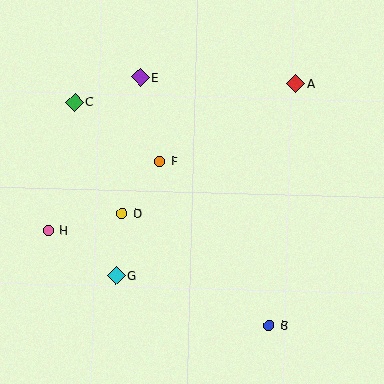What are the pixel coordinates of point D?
Point D is at (122, 213).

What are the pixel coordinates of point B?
Point B is at (269, 325).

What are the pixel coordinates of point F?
Point F is at (160, 161).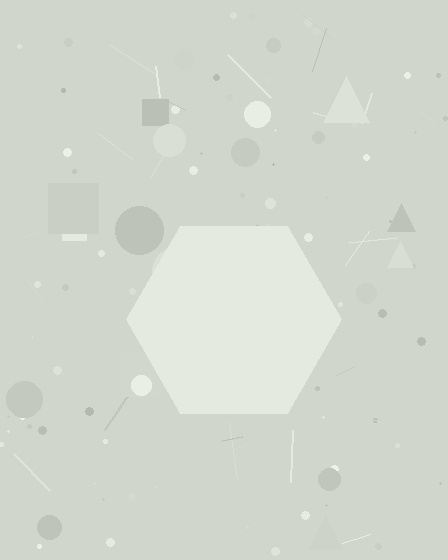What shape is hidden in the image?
A hexagon is hidden in the image.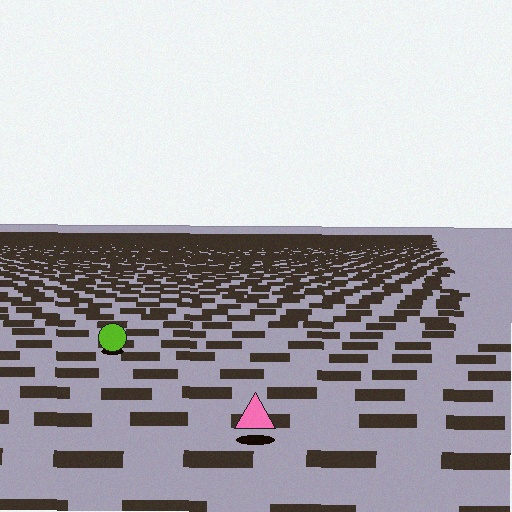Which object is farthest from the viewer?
The lime circle is farthest from the viewer. It appears smaller and the ground texture around it is denser.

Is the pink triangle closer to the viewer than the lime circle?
Yes. The pink triangle is closer — you can tell from the texture gradient: the ground texture is coarser near it.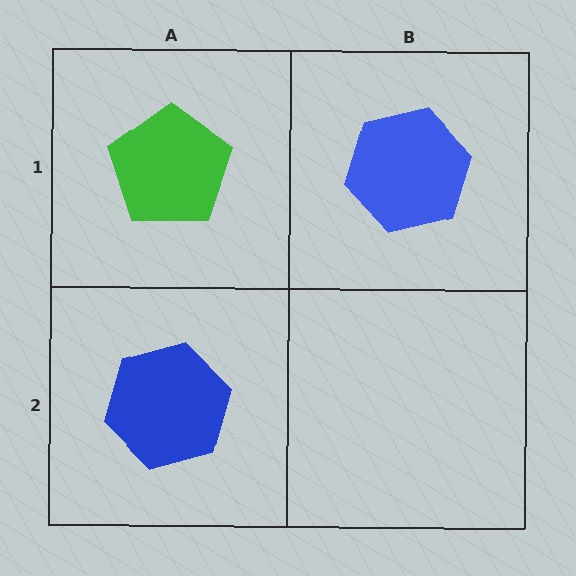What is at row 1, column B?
A blue hexagon.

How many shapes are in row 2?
1 shape.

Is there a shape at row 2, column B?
No, that cell is empty.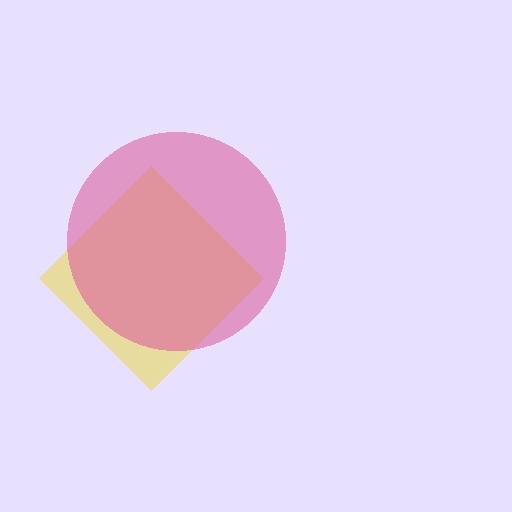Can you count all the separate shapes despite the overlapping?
Yes, there are 2 separate shapes.